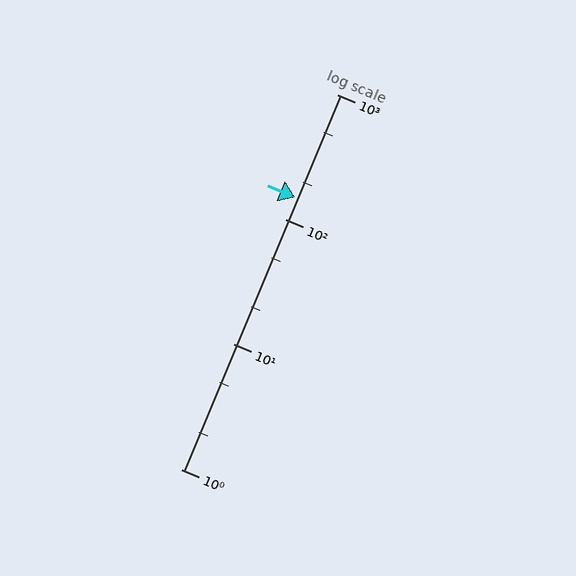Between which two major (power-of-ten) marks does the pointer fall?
The pointer is between 100 and 1000.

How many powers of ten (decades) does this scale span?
The scale spans 3 decades, from 1 to 1000.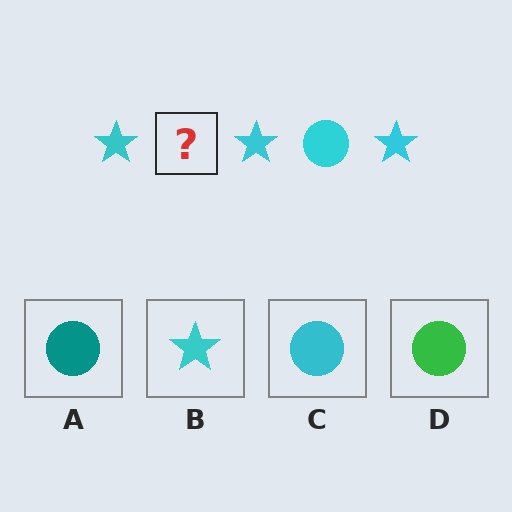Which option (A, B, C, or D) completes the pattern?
C.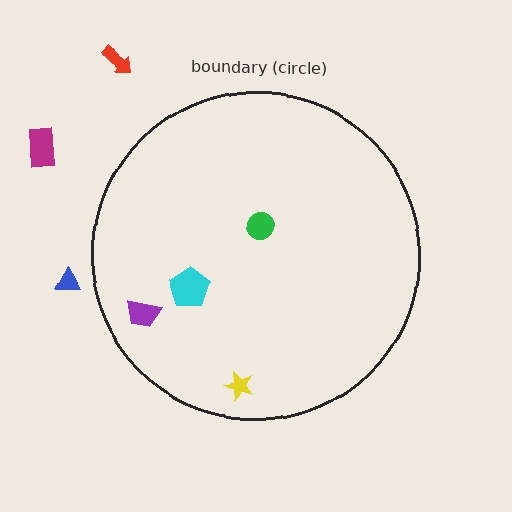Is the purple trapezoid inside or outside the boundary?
Inside.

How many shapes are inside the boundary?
4 inside, 3 outside.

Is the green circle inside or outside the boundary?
Inside.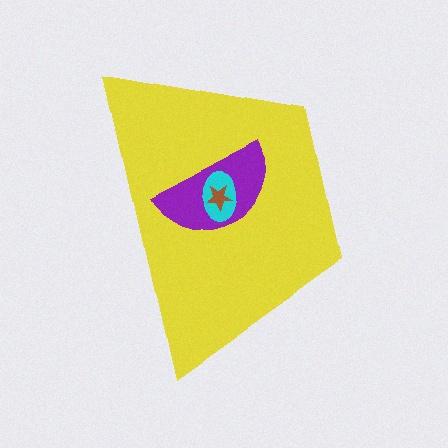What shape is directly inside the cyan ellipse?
The brown star.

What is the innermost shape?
The brown star.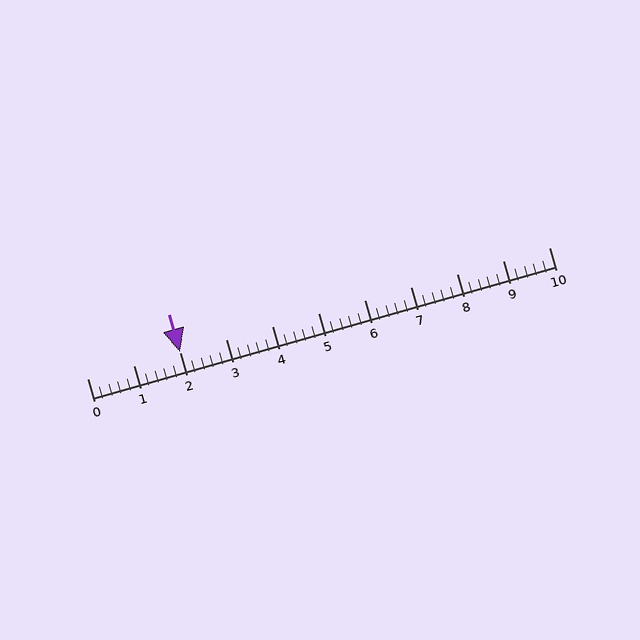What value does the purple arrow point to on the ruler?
The purple arrow points to approximately 2.0.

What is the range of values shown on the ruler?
The ruler shows values from 0 to 10.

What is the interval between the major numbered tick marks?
The major tick marks are spaced 1 units apart.